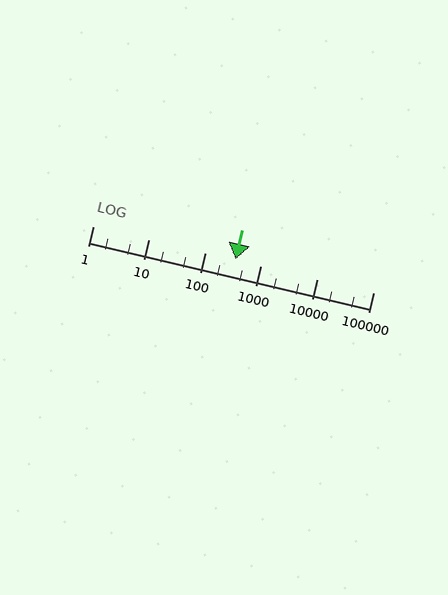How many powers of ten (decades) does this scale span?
The scale spans 5 decades, from 1 to 100000.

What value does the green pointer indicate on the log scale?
The pointer indicates approximately 350.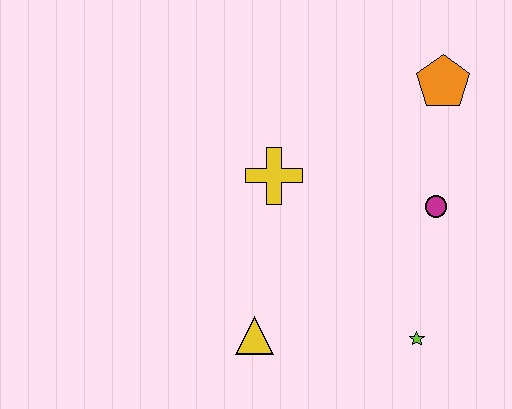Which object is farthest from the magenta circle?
The yellow triangle is farthest from the magenta circle.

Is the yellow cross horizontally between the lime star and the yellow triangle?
Yes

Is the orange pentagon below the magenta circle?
No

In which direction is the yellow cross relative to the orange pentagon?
The yellow cross is to the left of the orange pentagon.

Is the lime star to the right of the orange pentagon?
No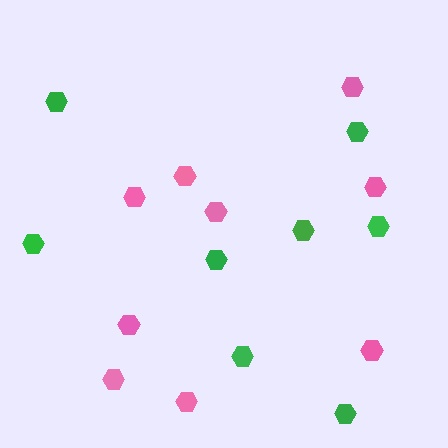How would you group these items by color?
There are 2 groups: one group of green hexagons (8) and one group of pink hexagons (9).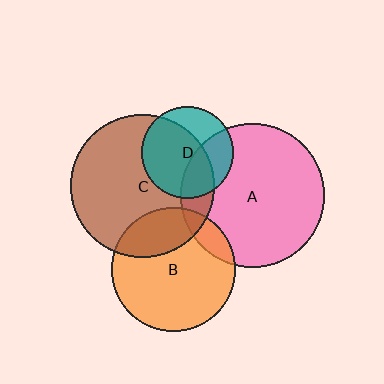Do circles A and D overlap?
Yes.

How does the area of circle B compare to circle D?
Approximately 1.8 times.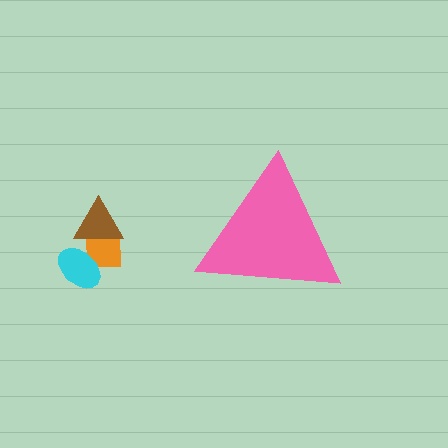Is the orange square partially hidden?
No, the orange square is fully visible.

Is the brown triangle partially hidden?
No, the brown triangle is fully visible.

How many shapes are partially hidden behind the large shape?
0 shapes are partially hidden.